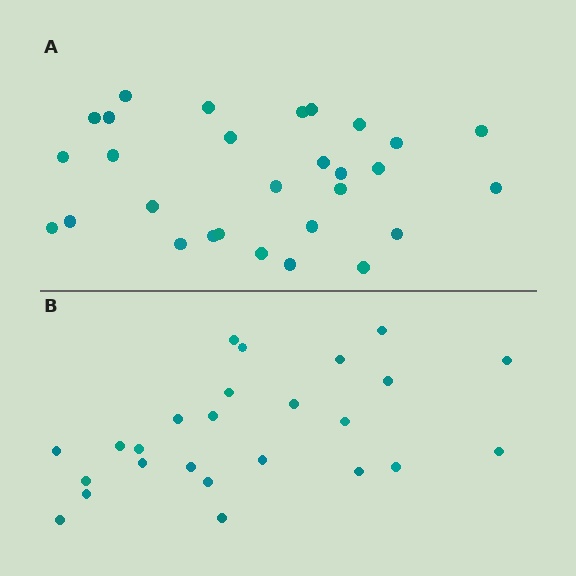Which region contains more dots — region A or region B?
Region A (the top region) has more dots.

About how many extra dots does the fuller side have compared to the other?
Region A has about 4 more dots than region B.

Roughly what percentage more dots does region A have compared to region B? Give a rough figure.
About 15% more.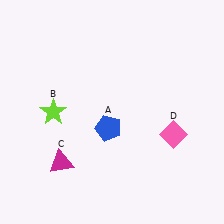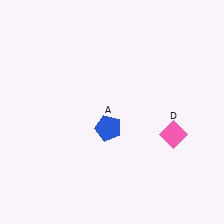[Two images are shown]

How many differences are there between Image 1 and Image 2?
There are 2 differences between the two images.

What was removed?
The magenta triangle (C), the lime star (B) were removed in Image 2.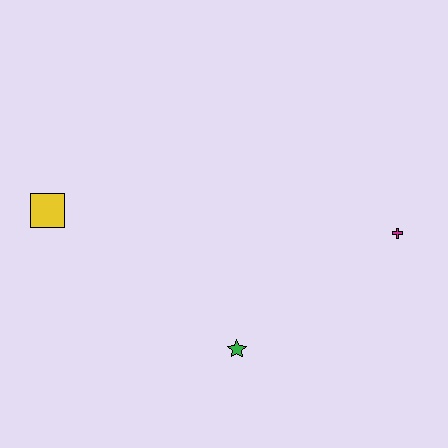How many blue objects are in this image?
There are no blue objects.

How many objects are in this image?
There are 3 objects.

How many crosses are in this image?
There is 1 cross.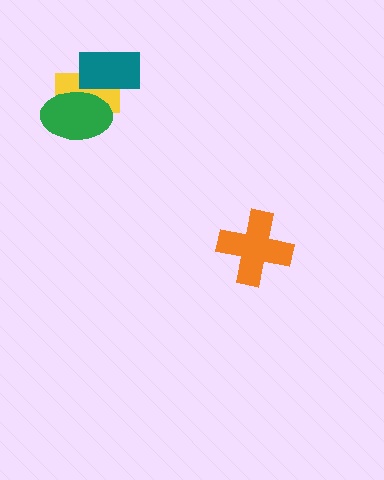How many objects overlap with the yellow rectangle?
2 objects overlap with the yellow rectangle.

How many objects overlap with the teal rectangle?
2 objects overlap with the teal rectangle.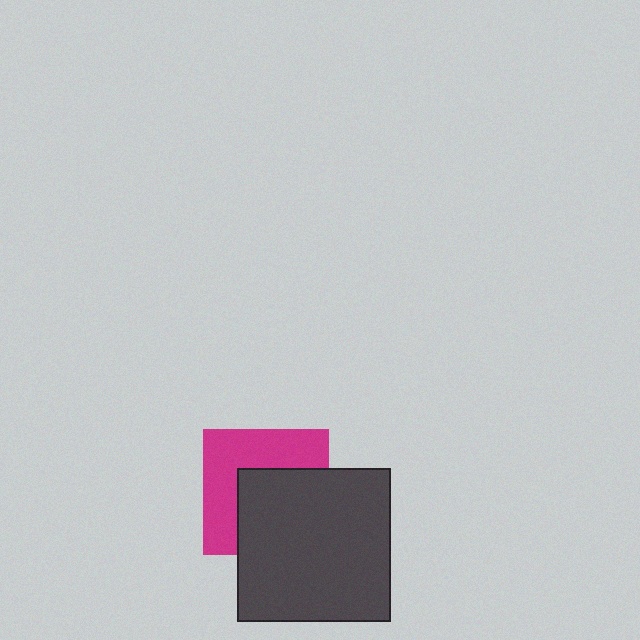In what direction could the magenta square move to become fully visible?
The magenta square could move toward the upper-left. That would shift it out from behind the dark gray square entirely.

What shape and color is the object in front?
The object in front is a dark gray square.